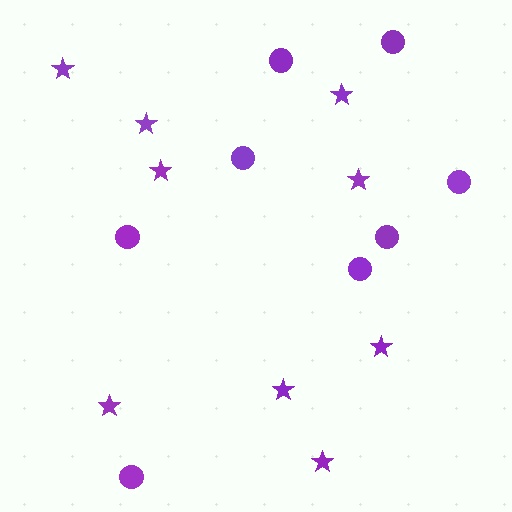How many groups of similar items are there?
There are 2 groups: one group of circles (8) and one group of stars (9).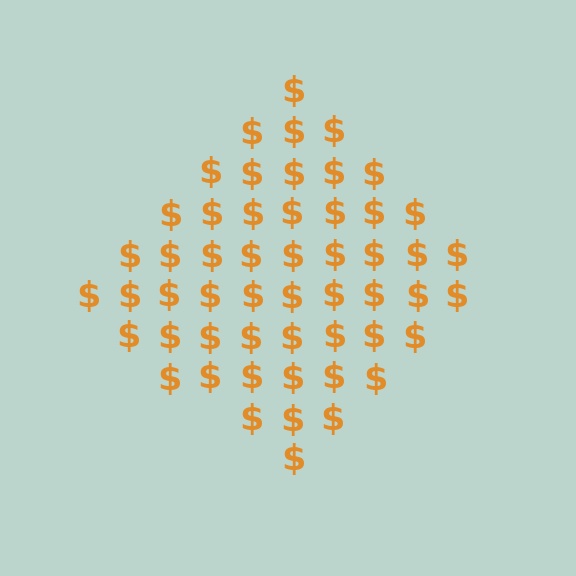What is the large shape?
The large shape is a diamond.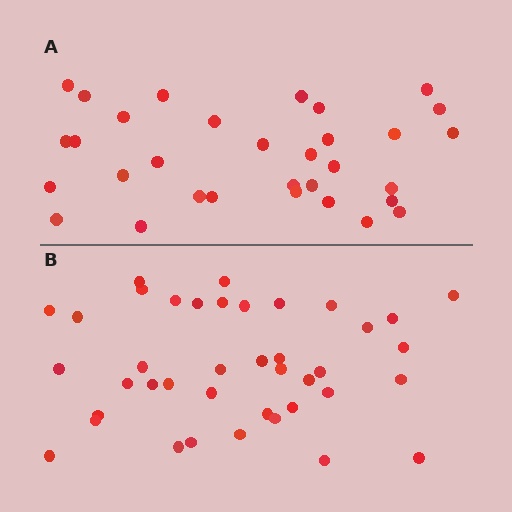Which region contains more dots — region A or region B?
Region B (the bottom region) has more dots.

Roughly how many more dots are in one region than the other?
Region B has roughly 8 or so more dots than region A.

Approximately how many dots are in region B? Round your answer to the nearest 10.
About 40 dots.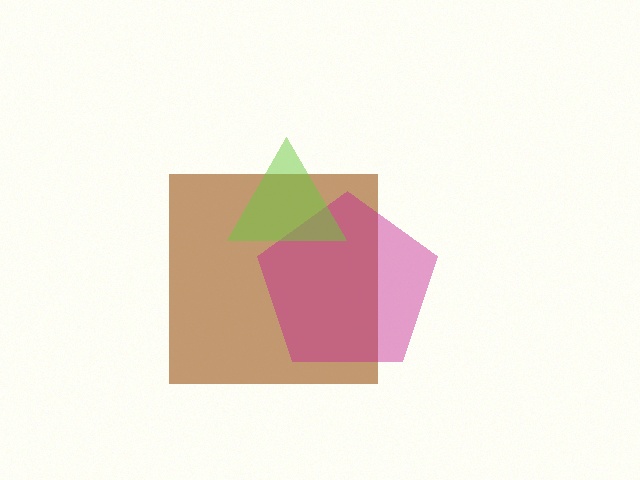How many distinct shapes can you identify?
There are 3 distinct shapes: a brown square, a magenta pentagon, a lime triangle.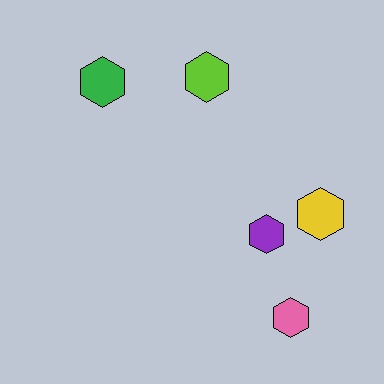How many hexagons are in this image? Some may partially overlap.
There are 5 hexagons.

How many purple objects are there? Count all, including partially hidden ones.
There is 1 purple object.